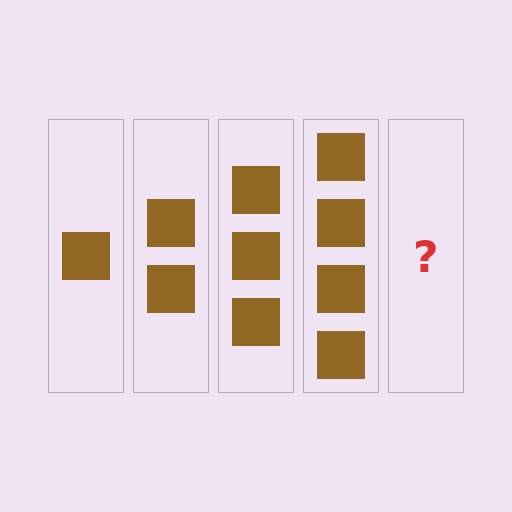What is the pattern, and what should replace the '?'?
The pattern is that each step adds one more square. The '?' should be 5 squares.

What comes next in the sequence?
The next element should be 5 squares.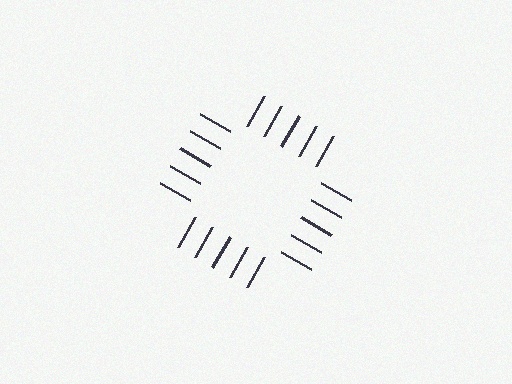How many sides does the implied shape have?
4 sides — the line-ends trace a square.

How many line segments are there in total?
20 — 5 along each of the 4 edges.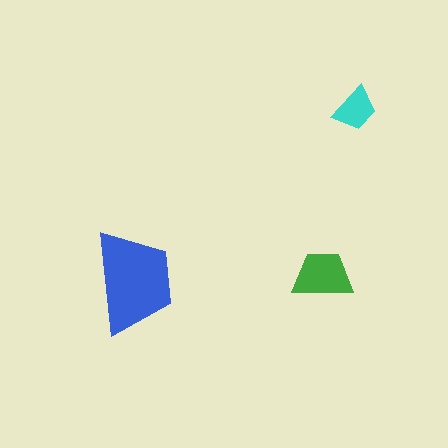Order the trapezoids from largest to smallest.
the blue one, the green one, the cyan one.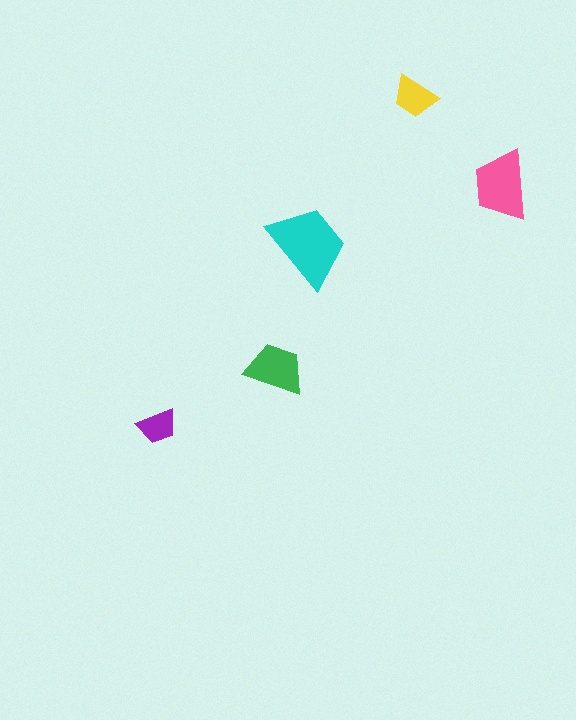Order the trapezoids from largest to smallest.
the cyan one, the pink one, the green one, the yellow one, the purple one.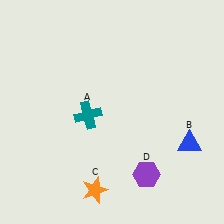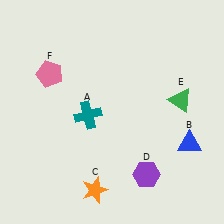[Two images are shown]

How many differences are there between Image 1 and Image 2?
There are 2 differences between the two images.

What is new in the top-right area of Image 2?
A green triangle (E) was added in the top-right area of Image 2.